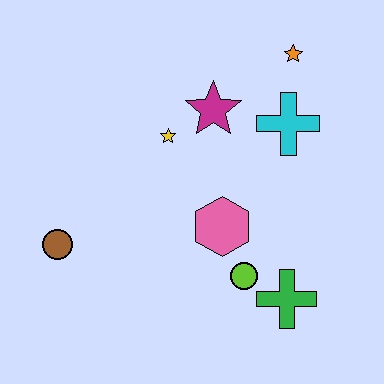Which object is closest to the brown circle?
The yellow star is closest to the brown circle.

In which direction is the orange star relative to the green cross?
The orange star is above the green cross.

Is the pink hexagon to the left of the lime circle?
Yes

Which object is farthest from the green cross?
The orange star is farthest from the green cross.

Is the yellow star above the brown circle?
Yes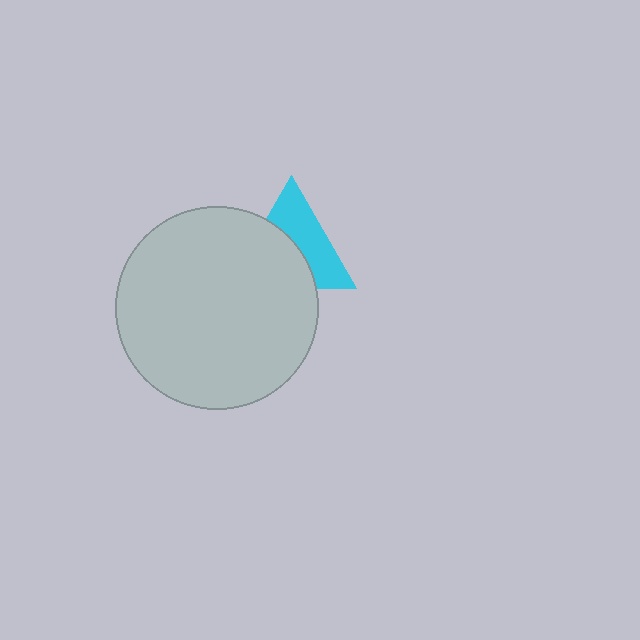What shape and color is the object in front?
The object in front is a light gray circle.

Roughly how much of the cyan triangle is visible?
About half of it is visible (roughly 50%).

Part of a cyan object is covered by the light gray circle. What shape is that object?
It is a triangle.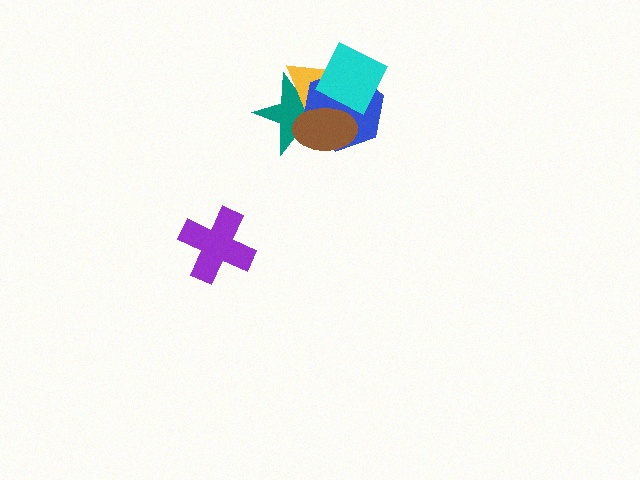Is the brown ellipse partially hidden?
Yes, it is partially covered by another shape.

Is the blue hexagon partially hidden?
Yes, it is partially covered by another shape.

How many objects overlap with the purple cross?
0 objects overlap with the purple cross.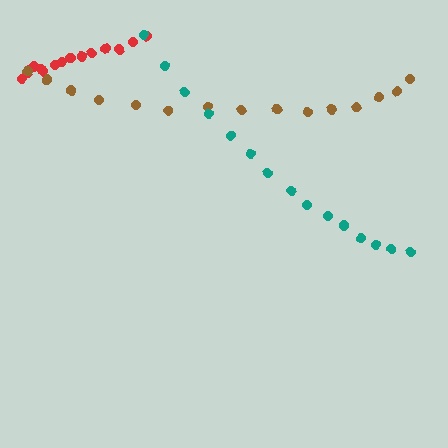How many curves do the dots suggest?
There are 3 distinct paths.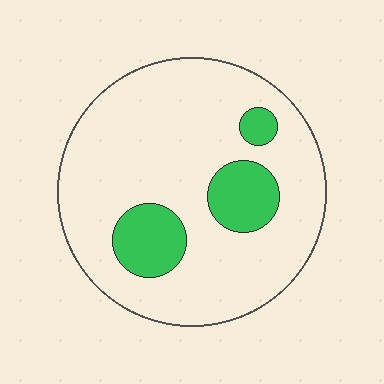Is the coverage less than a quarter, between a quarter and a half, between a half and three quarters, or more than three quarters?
Less than a quarter.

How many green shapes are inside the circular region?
3.